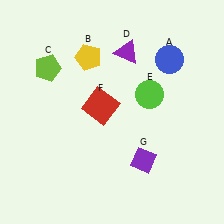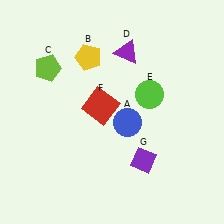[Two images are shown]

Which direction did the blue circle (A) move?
The blue circle (A) moved down.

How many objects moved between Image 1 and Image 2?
1 object moved between the two images.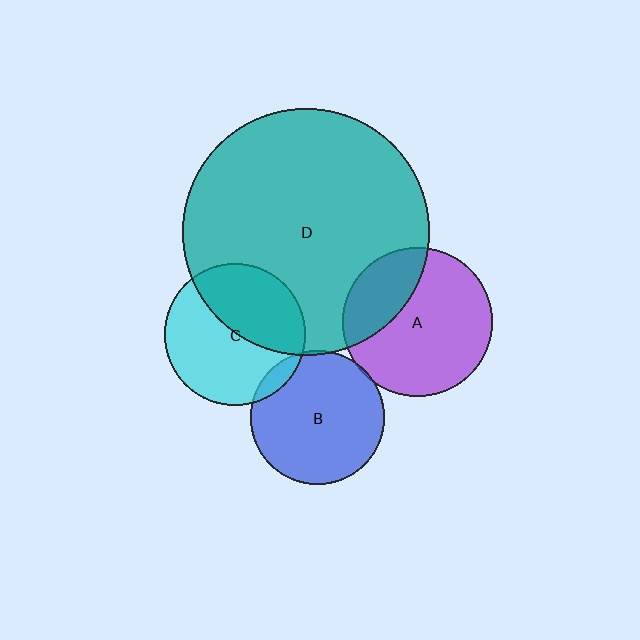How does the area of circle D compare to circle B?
Approximately 3.4 times.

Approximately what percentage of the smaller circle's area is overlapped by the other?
Approximately 5%.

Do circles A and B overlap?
Yes.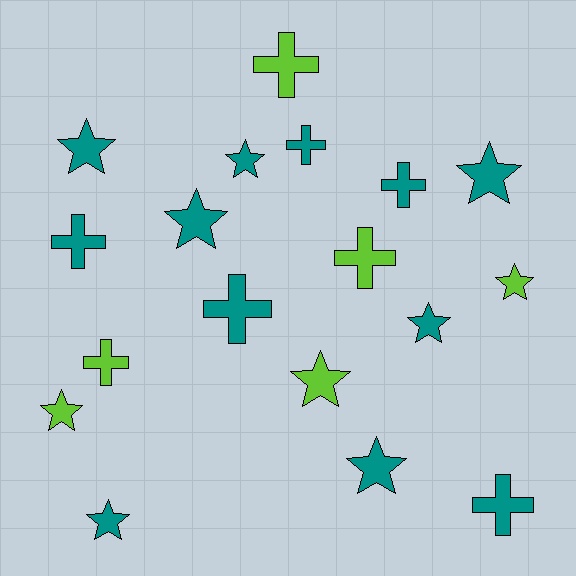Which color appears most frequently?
Teal, with 12 objects.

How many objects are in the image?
There are 18 objects.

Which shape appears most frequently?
Star, with 10 objects.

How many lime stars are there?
There are 3 lime stars.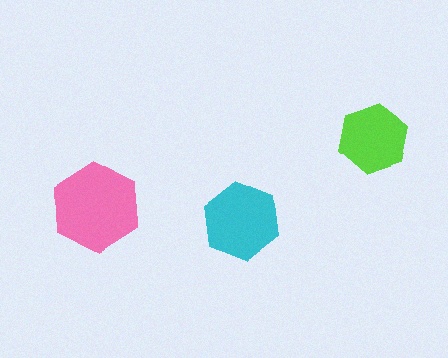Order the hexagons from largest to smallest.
the pink one, the cyan one, the lime one.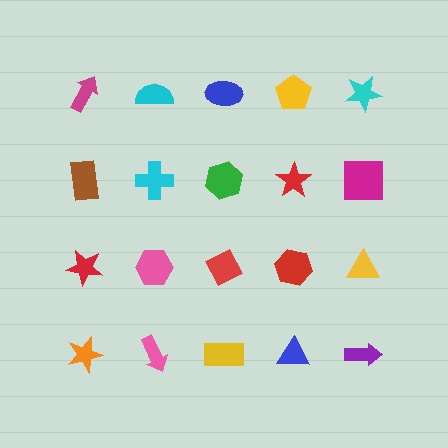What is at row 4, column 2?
A pink arrow.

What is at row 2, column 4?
A red star.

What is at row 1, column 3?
A blue ellipse.